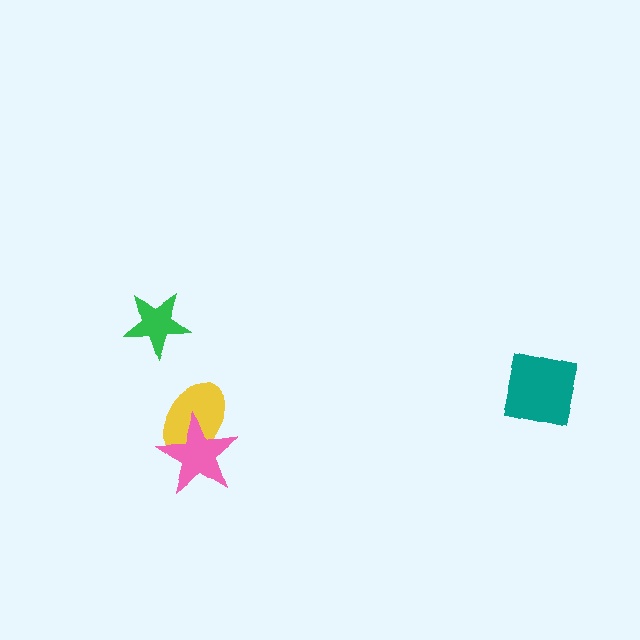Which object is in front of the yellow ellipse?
The pink star is in front of the yellow ellipse.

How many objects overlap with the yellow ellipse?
1 object overlaps with the yellow ellipse.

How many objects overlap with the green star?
0 objects overlap with the green star.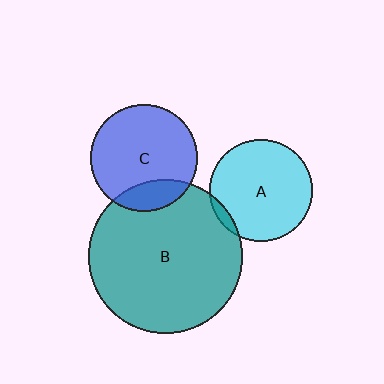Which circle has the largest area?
Circle B (teal).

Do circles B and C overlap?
Yes.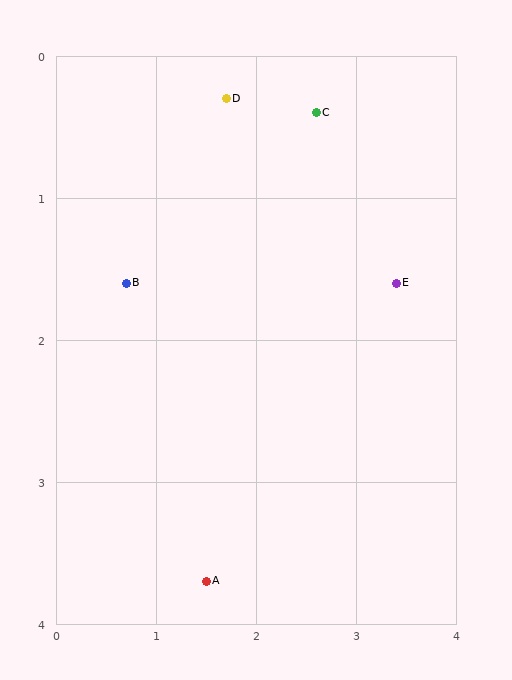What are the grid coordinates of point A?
Point A is at approximately (1.5, 3.7).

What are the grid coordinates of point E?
Point E is at approximately (3.4, 1.6).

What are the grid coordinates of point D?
Point D is at approximately (1.7, 0.3).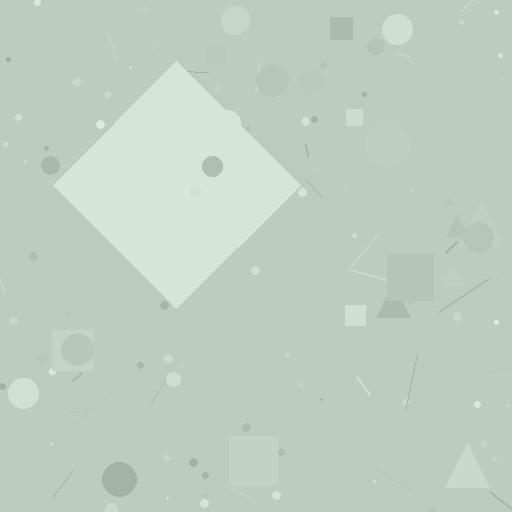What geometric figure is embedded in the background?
A diamond is embedded in the background.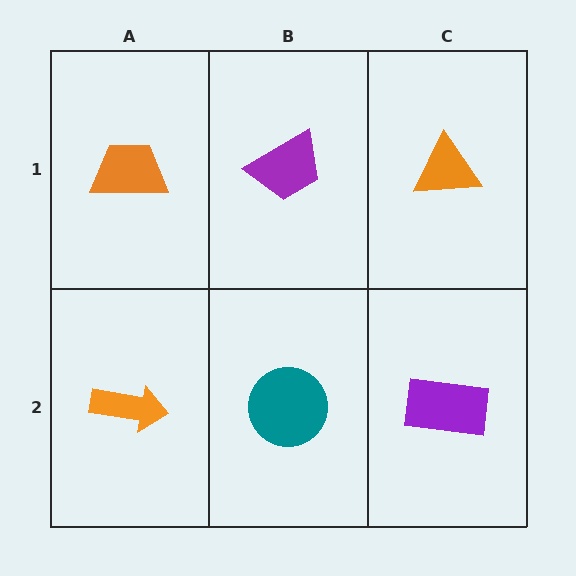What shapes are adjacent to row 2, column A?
An orange trapezoid (row 1, column A), a teal circle (row 2, column B).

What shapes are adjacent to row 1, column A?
An orange arrow (row 2, column A), a purple trapezoid (row 1, column B).